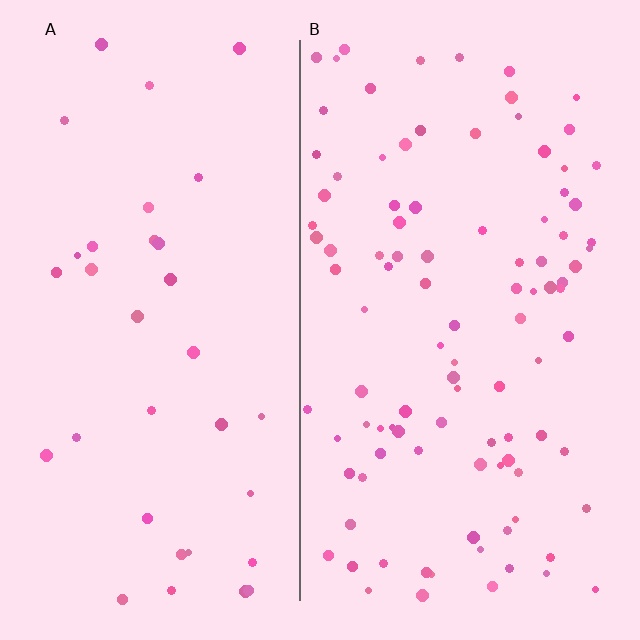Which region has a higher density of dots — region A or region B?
B (the right).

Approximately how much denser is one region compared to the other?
Approximately 2.9× — region B over region A.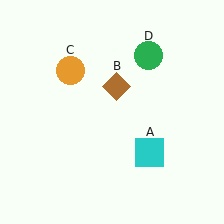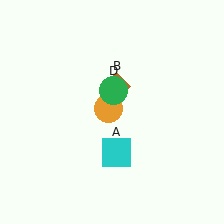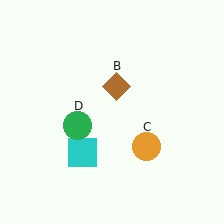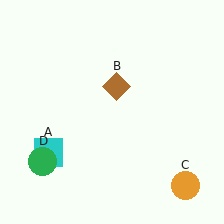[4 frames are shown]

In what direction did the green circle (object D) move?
The green circle (object D) moved down and to the left.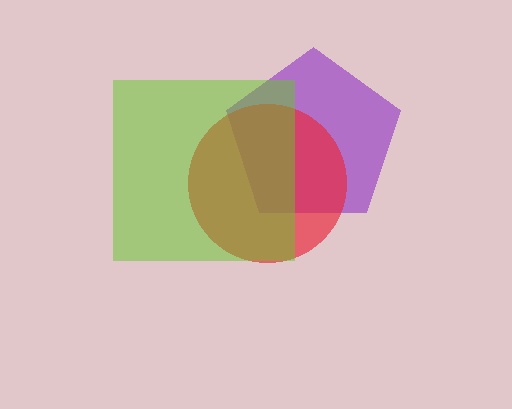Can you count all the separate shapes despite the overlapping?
Yes, there are 3 separate shapes.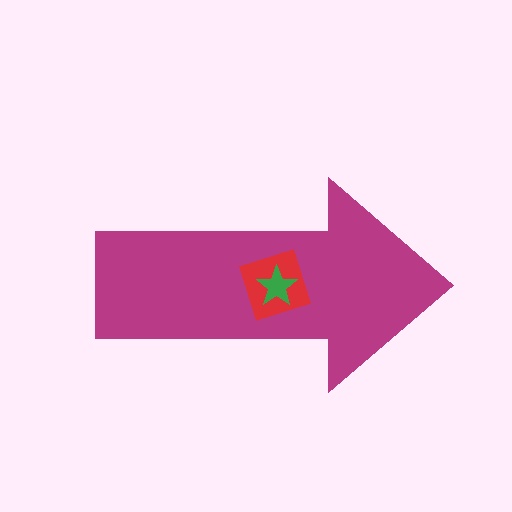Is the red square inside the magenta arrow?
Yes.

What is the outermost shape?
The magenta arrow.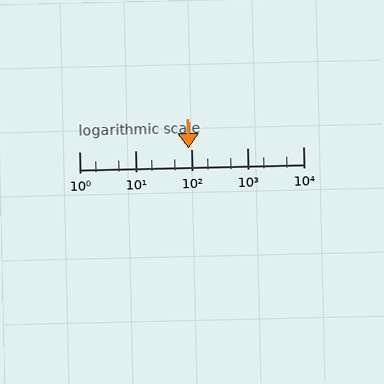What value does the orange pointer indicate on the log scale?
The pointer indicates approximately 89.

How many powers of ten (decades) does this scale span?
The scale spans 4 decades, from 1 to 10000.